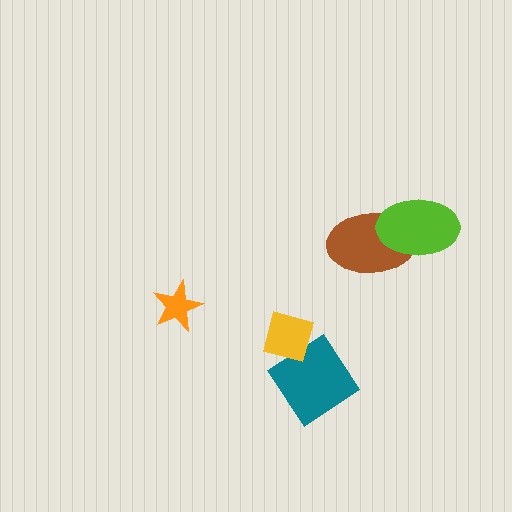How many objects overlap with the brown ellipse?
1 object overlaps with the brown ellipse.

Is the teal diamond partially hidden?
Yes, it is partially covered by another shape.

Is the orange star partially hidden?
No, no other shape covers it.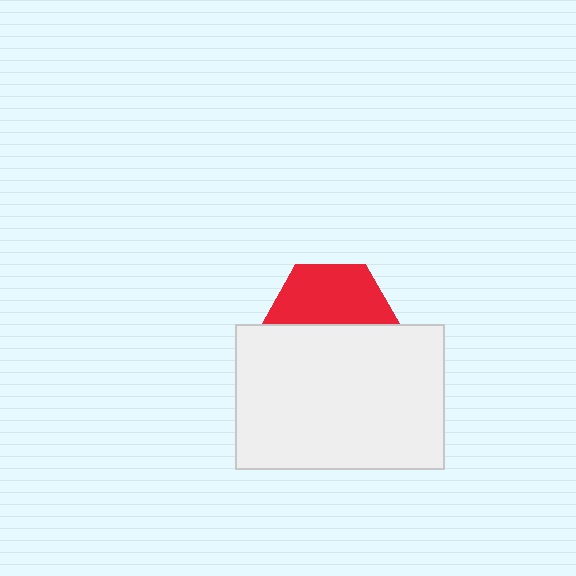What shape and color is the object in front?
The object in front is a white rectangle.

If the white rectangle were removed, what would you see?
You would see the complete red hexagon.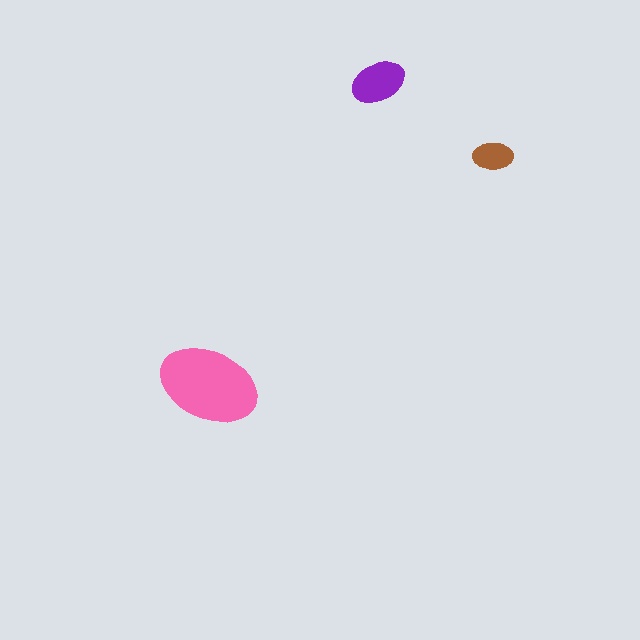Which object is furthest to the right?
The brown ellipse is rightmost.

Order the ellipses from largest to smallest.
the pink one, the purple one, the brown one.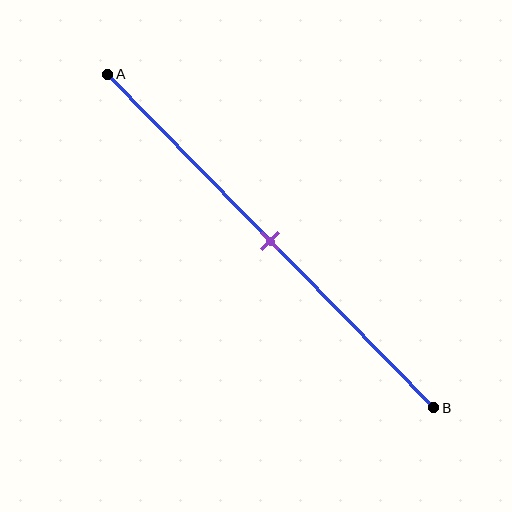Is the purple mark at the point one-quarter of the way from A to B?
No, the mark is at about 50% from A, not at the 25% one-quarter point.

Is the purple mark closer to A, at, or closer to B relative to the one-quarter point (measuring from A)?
The purple mark is closer to point B than the one-quarter point of segment AB.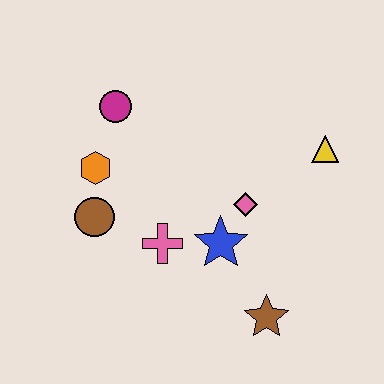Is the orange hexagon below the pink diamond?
No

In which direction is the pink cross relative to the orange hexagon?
The pink cross is below the orange hexagon.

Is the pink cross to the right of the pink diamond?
No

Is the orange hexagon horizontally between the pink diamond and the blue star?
No